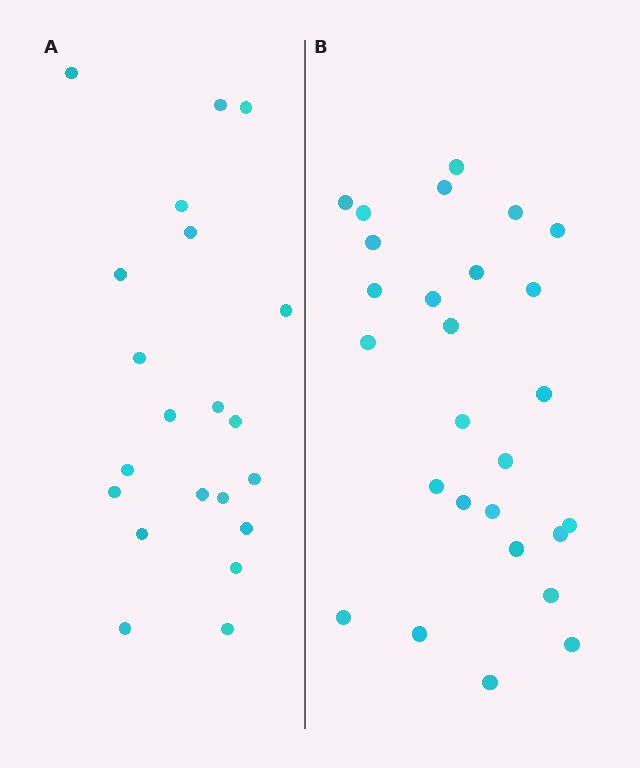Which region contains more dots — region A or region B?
Region B (the right region) has more dots.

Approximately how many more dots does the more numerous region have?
Region B has about 6 more dots than region A.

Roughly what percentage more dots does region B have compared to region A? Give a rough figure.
About 30% more.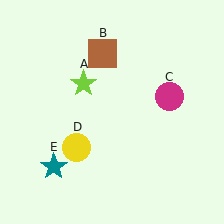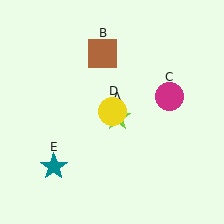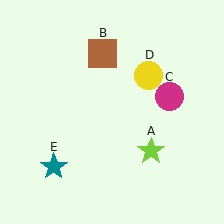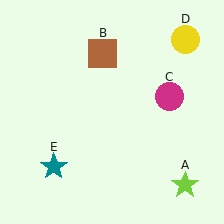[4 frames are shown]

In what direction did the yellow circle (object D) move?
The yellow circle (object D) moved up and to the right.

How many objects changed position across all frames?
2 objects changed position: lime star (object A), yellow circle (object D).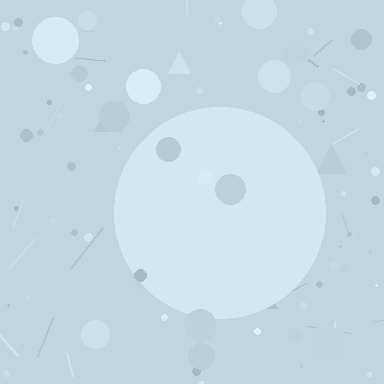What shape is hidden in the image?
A circle is hidden in the image.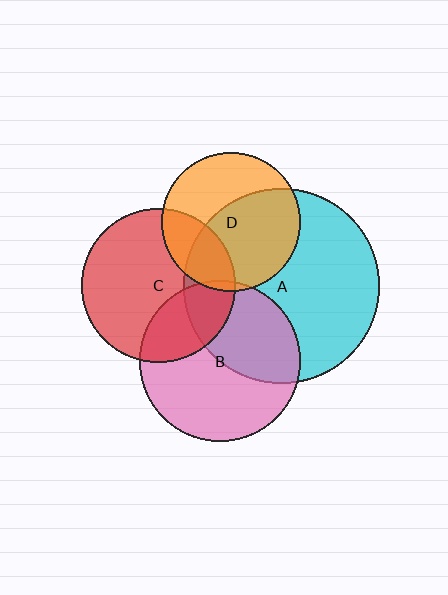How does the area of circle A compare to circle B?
Approximately 1.5 times.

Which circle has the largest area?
Circle A (cyan).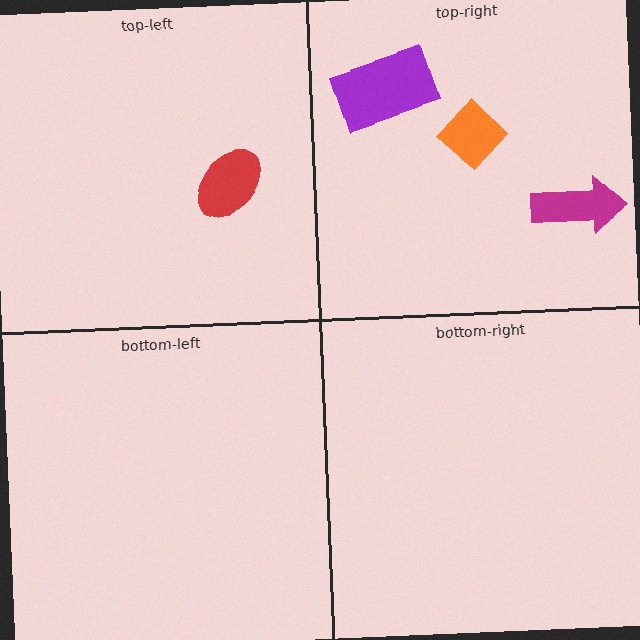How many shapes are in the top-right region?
3.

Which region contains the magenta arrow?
The top-right region.